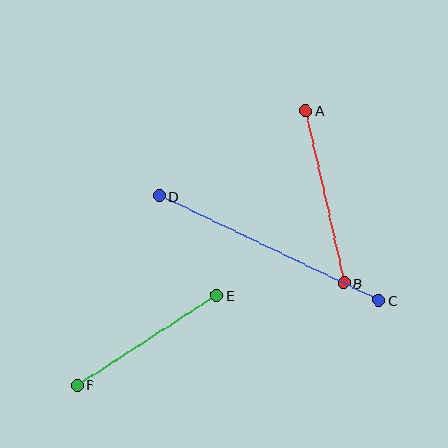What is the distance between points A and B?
The distance is approximately 177 pixels.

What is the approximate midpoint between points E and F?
The midpoint is at approximately (147, 340) pixels.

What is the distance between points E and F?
The distance is approximately 166 pixels.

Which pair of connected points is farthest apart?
Points C and D are farthest apart.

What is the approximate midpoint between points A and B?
The midpoint is at approximately (325, 197) pixels.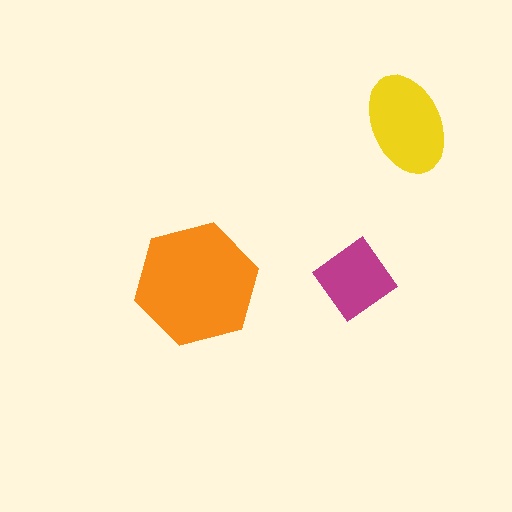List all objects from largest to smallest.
The orange hexagon, the yellow ellipse, the magenta diamond.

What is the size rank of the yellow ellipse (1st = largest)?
2nd.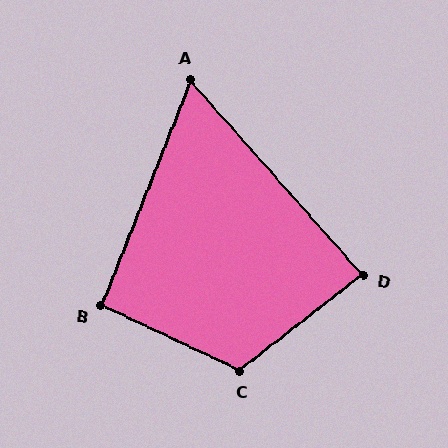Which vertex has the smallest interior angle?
A, at approximately 63 degrees.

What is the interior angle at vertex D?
Approximately 86 degrees (approximately right).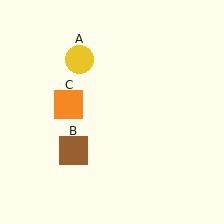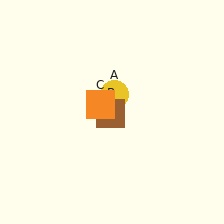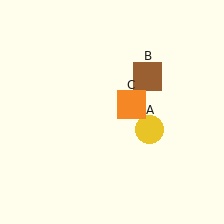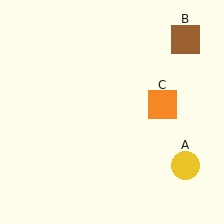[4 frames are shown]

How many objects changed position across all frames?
3 objects changed position: yellow circle (object A), brown square (object B), orange square (object C).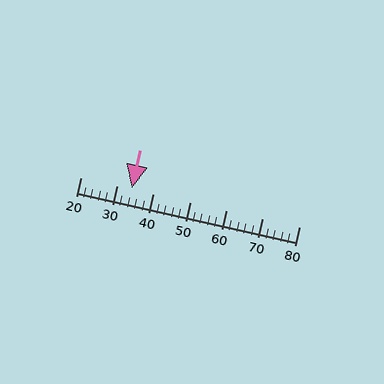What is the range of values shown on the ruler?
The ruler shows values from 20 to 80.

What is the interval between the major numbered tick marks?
The major tick marks are spaced 10 units apart.